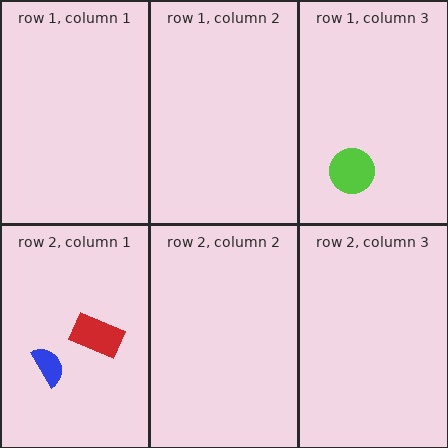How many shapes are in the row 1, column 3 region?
1.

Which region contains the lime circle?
The row 1, column 3 region.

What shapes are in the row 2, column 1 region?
The blue semicircle, the red rectangle.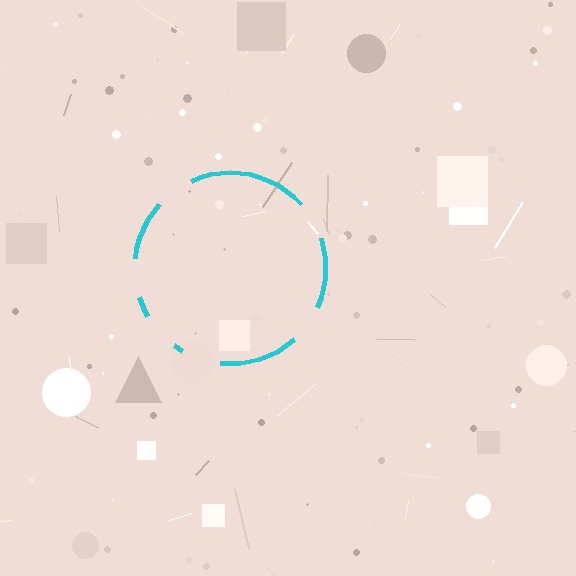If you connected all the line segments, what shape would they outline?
They would outline a circle.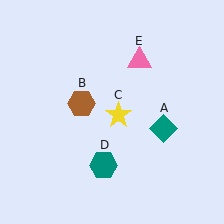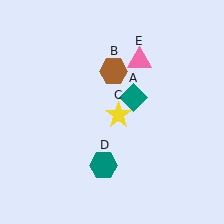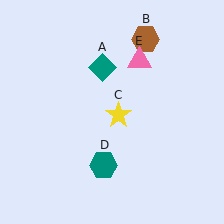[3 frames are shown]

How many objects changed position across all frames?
2 objects changed position: teal diamond (object A), brown hexagon (object B).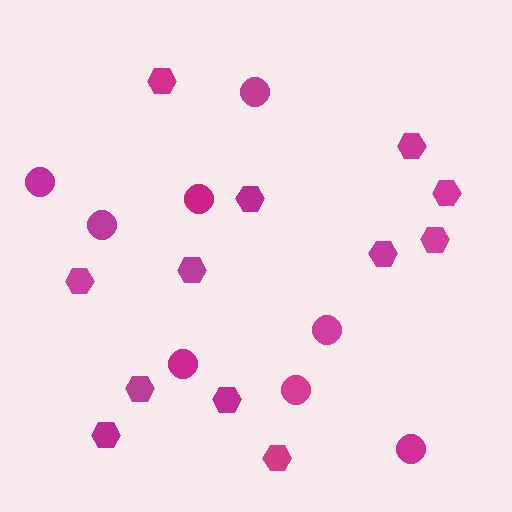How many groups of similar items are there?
There are 2 groups: one group of hexagons (12) and one group of circles (8).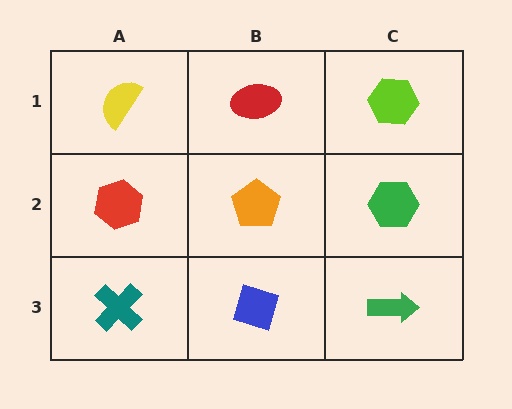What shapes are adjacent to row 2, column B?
A red ellipse (row 1, column B), a blue diamond (row 3, column B), a red hexagon (row 2, column A), a green hexagon (row 2, column C).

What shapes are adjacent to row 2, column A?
A yellow semicircle (row 1, column A), a teal cross (row 3, column A), an orange pentagon (row 2, column B).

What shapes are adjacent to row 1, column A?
A red hexagon (row 2, column A), a red ellipse (row 1, column B).